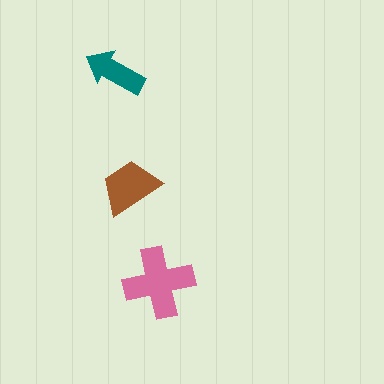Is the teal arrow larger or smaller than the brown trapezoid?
Smaller.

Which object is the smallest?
The teal arrow.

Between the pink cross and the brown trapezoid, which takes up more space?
The pink cross.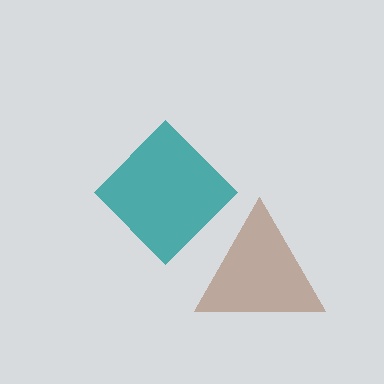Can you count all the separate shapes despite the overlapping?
Yes, there are 2 separate shapes.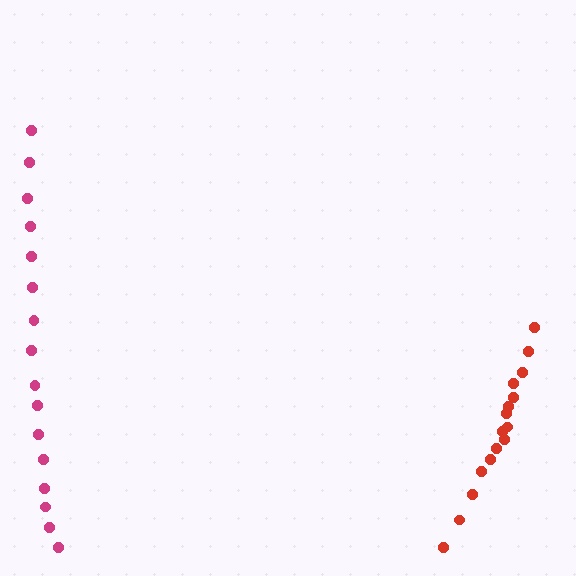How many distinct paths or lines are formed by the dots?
There are 2 distinct paths.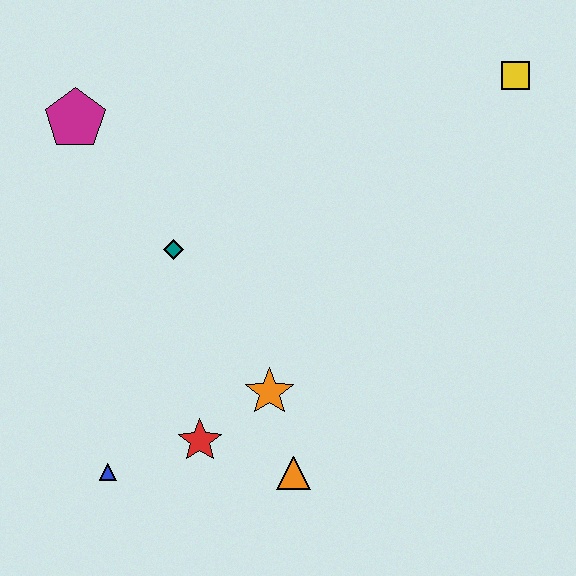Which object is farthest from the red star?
The yellow square is farthest from the red star.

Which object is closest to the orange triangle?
The orange star is closest to the orange triangle.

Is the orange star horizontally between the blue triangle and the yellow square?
Yes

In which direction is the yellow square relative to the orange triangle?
The yellow square is above the orange triangle.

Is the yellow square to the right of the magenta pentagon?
Yes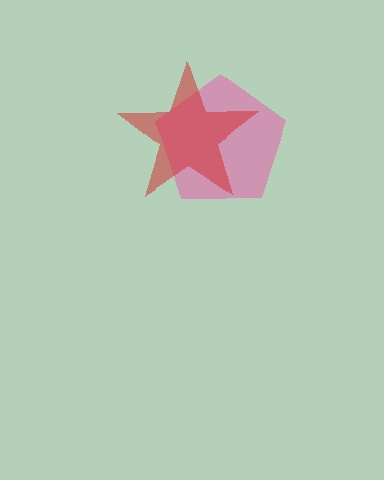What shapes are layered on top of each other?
The layered shapes are: a pink pentagon, a red star.